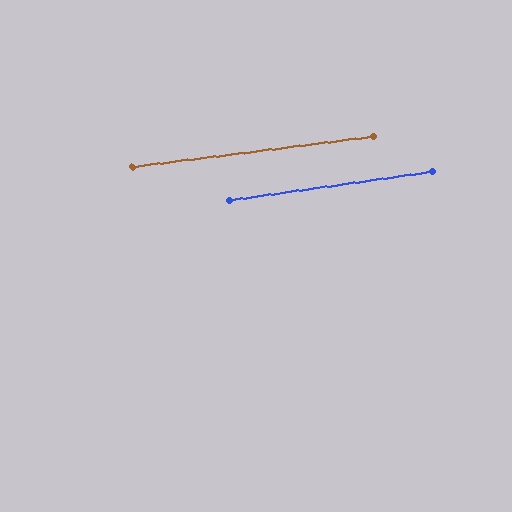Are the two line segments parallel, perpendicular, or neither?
Parallel — their directions differ by only 0.9°.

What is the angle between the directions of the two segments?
Approximately 1 degree.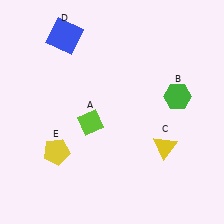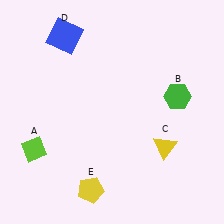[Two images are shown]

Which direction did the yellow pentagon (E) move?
The yellow pentagon (E) moved down.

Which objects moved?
The objects that moved are: the lime diamond (A), the yellow pentagon (E).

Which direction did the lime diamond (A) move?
The lime diamond (A) moved left.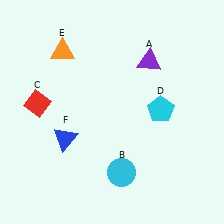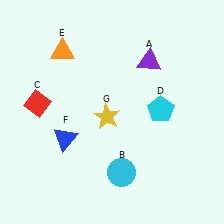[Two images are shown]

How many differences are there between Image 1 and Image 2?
There is 1 difference between the two images.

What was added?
A yellow star (G) was added in Image 2.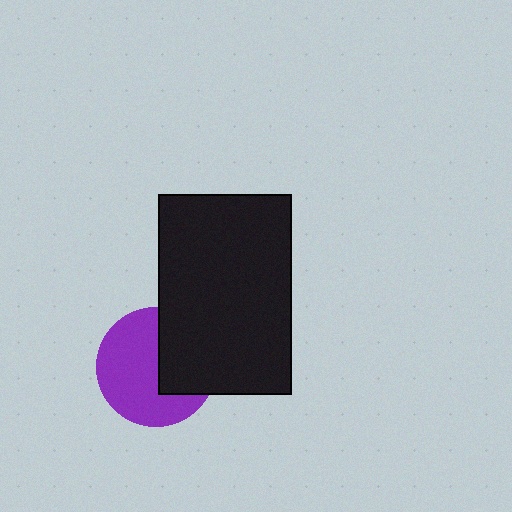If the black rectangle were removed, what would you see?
You would see the complete purple circle.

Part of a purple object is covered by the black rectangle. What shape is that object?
It is a circle.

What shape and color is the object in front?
The object in front is a black rectangle.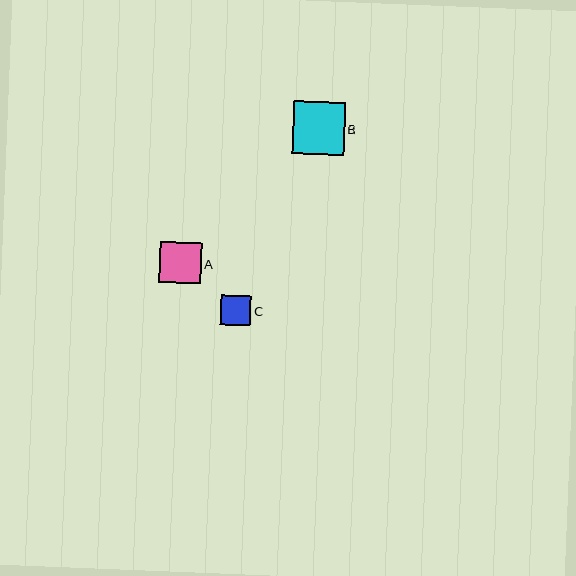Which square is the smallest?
Square C is the smallest with a size of approximately 30 pixels.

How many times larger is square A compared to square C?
Square A is approximately 1.4 times the size of square C.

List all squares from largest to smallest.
From largest to smallest: B, A, C.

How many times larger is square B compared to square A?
Square B is approximately 1.3 times the size of square A.